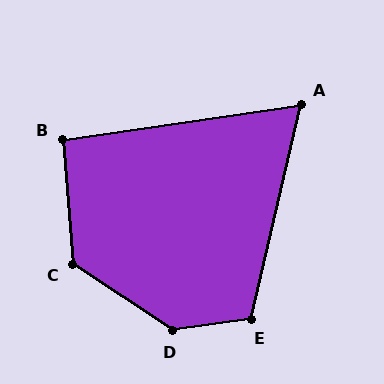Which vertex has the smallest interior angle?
A, at approximately 68 degrees.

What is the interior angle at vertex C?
Approximately 128 degrees (obtuse).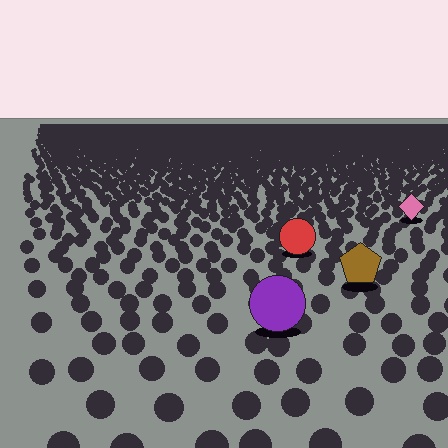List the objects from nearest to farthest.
From nearest to farthest: the purple circle, the brown pentagon, the red circle, the pink diamond.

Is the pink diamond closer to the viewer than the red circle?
No. The red circle is closer — you can tell from the texture gradient: the ground texture is coarser near it.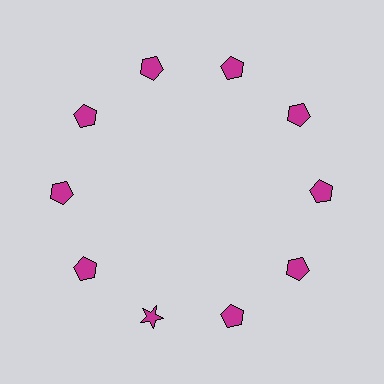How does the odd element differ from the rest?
It has a different shape: star instead of pentagon.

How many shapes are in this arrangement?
There are 10 shapes arranged in a ring pattern.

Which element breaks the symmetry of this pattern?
The magenta star at roughly the 7 o'clock position breaks the symmetry. All other shapes are magenta pentagons.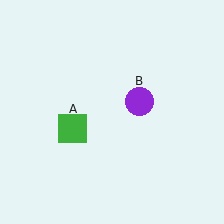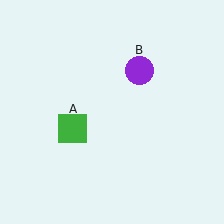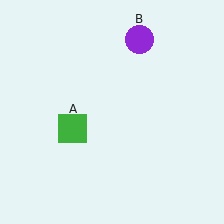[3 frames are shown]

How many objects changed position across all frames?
1 object changed position: purple circle (object B).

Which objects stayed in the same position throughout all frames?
Green square (object A) remained stationary.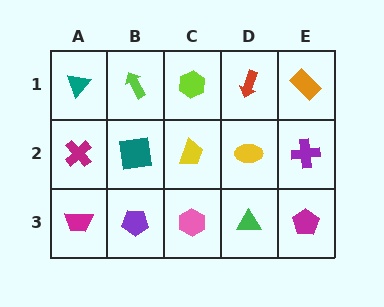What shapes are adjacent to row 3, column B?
A teal square (row 2, column B), a magenta trapezoid (row 3, column A), a pink hexagon (row 3, column C).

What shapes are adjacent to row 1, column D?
A yellow ellipse (row 2, column D), a lime hexagon (row 1, column C), an orange rectangle (row 1, column E).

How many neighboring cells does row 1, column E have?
2.